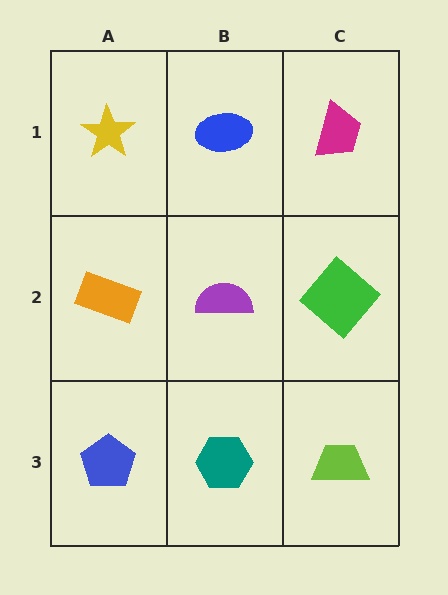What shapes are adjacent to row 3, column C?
A green diamond (row 2, column C), a teal hexagon (row 3, column B).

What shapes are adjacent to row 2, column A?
A yellow star (row 1, column A), a blue pentagon (row 3, column A), a purple semicircle (row 2, column B).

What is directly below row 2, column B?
A teal hexagon.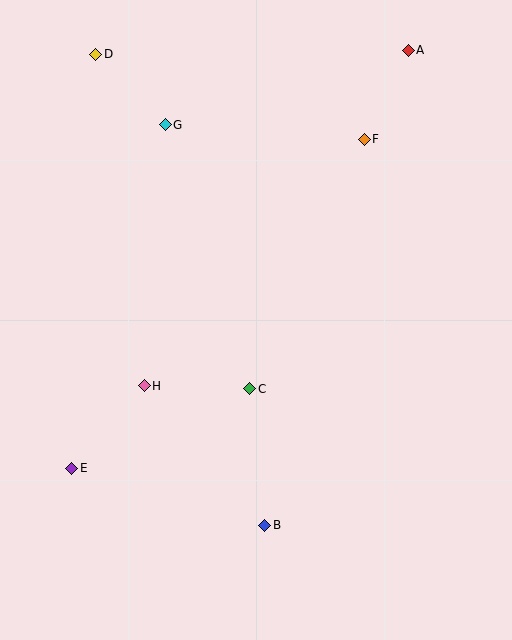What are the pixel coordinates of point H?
Point H is at (144, 386).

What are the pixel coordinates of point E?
Point E is at (72, 468).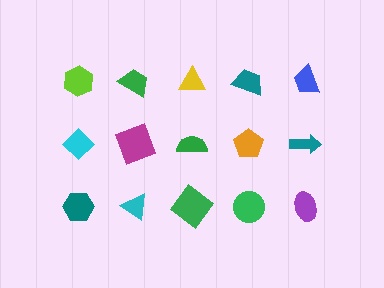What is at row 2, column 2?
A magenta square.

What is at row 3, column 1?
A teal hexagon.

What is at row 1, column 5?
A blue trapezoid.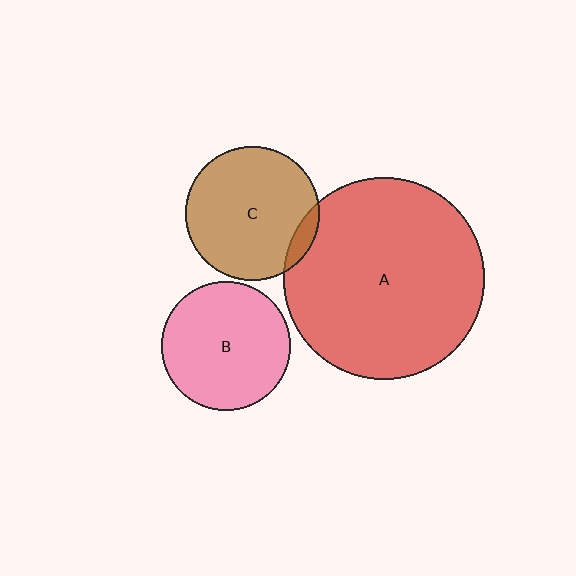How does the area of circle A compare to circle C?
Approximately 2.3 times.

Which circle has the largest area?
Circle A (red).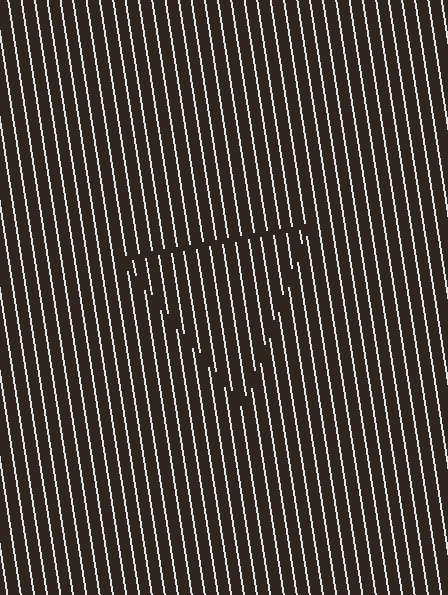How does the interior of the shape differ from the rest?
The interior of the shape contains the same grating, shifted by half a period — the contour is defined by the phase discontinuity where line-ends from the inner and outer gratings abut.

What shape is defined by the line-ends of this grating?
An illusory triangle. The interior of the shape contains the same grating, shifted by half a period — the contour is defined by the phase discontinuity where line-ends from the inner and outer gratings abut.